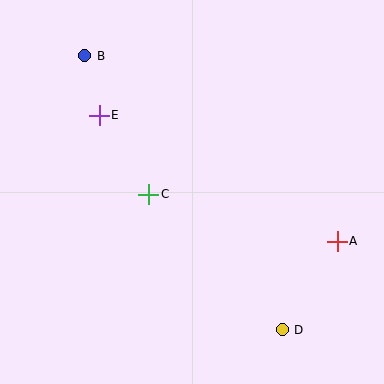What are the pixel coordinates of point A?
Point A is at (337, 241).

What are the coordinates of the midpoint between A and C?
The midpoint between A and C is at (243, 218).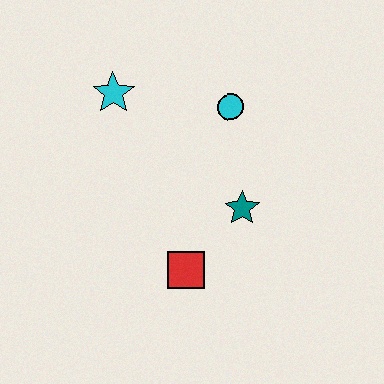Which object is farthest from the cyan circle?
The red square is farthest from the cyan circle.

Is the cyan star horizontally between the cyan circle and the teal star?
No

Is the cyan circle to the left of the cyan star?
No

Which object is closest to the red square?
The teal star is closest to the red square.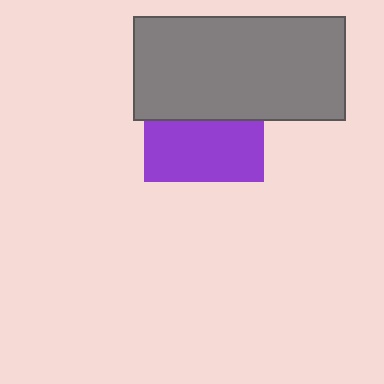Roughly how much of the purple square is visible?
About half of it is visible (roughly 50%).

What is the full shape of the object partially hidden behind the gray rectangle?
The partially hidden object is a purple square.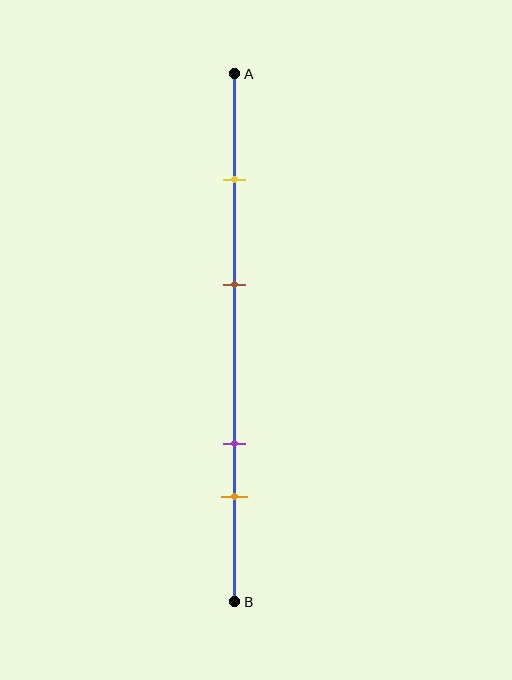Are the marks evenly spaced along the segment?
No, the marks are not evenly spaced.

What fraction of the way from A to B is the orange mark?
The orange mark is approximately 80% (0.8) of the way from A to B.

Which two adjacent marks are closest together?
The purple and orange marks are the closest adjacent pair.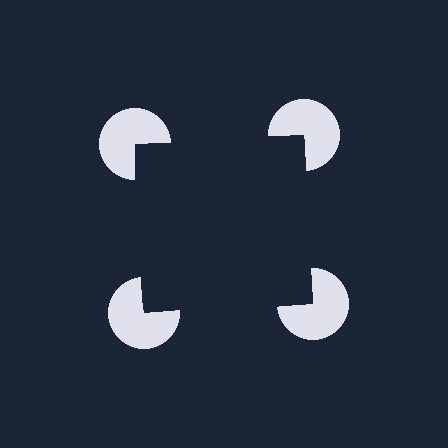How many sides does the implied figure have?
4 sides.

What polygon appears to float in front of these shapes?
An illusory square — its edges are inferred from the aligned wedge cuts in the pac-man discs, not physically drawn.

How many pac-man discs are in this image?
There are 4 — one at each vertex of the illusory square.